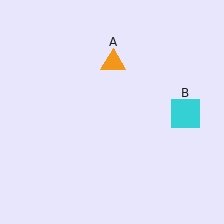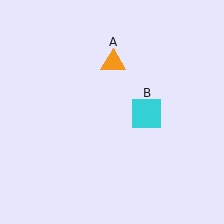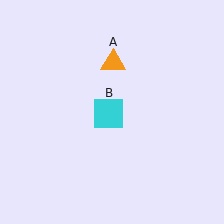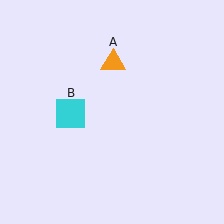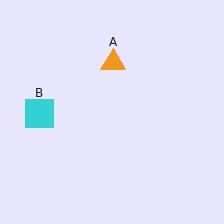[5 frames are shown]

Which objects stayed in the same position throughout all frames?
Orange triangle (object A) remained stationary.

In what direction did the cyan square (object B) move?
The cyan square (object B) moved left.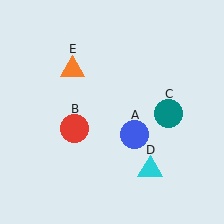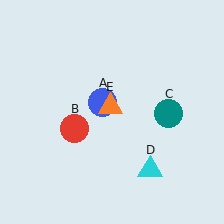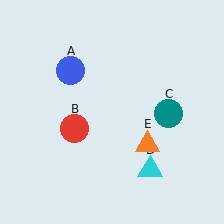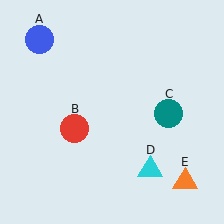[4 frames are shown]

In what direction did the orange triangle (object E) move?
The orange triangle (object E) moved down and to the right.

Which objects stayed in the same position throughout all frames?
Red circle (object B) and teal circle (object C) and cyan triangle (object D) remained stationary.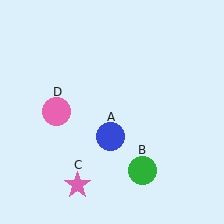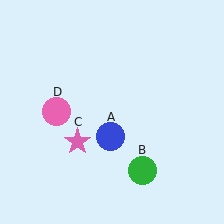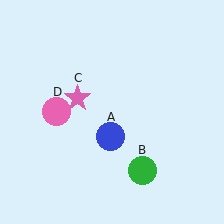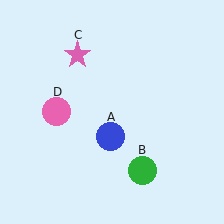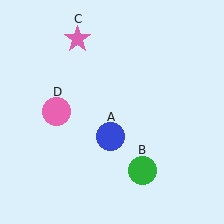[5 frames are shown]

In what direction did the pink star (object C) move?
The pink star (object C) moved up.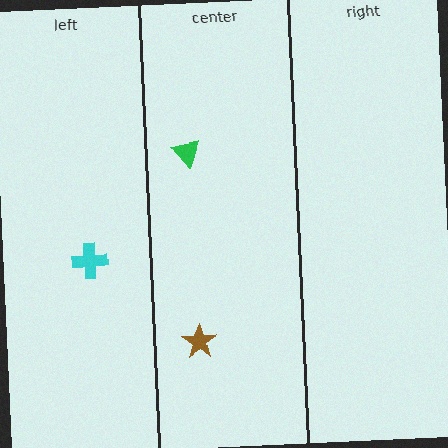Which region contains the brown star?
The center region.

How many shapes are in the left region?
1.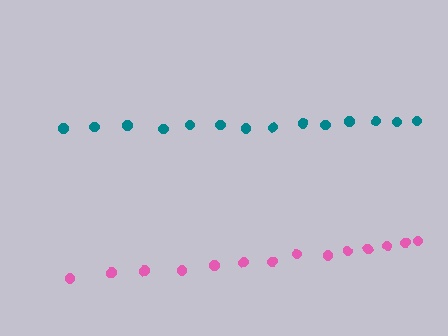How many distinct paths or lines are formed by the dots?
There are 2 distinct paths.